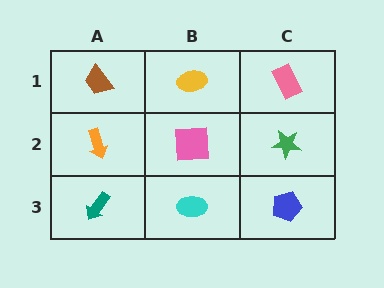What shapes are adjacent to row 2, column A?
A brown trapezoid (row 1, column A), a teal arrow (row 3, column A), a pink square (row 2, column B).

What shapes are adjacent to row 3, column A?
An orange arrow (row 2, column A), a cyan ellipse (row 3, column B).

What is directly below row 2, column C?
A blue pentagon.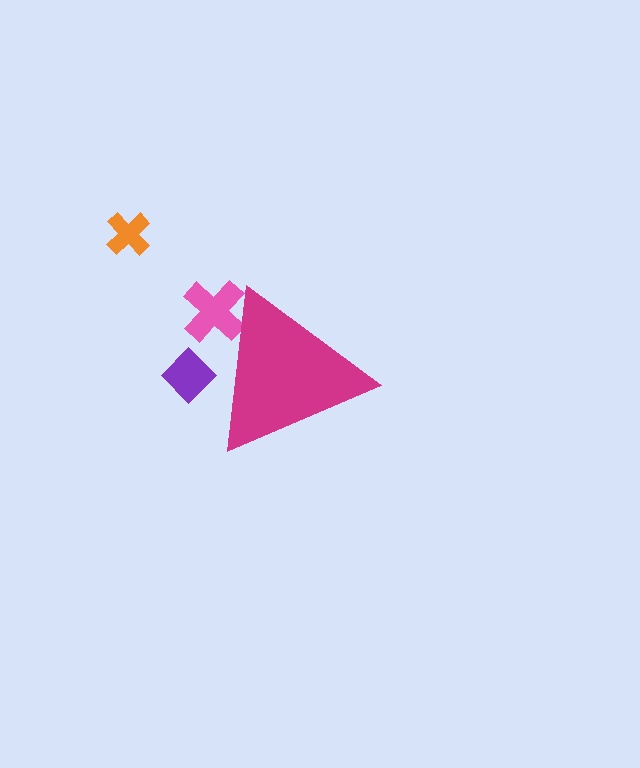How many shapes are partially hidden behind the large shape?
2 shapes are partially hidden.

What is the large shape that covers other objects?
A magenta triangle.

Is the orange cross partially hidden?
No, the orange cross is fully visible.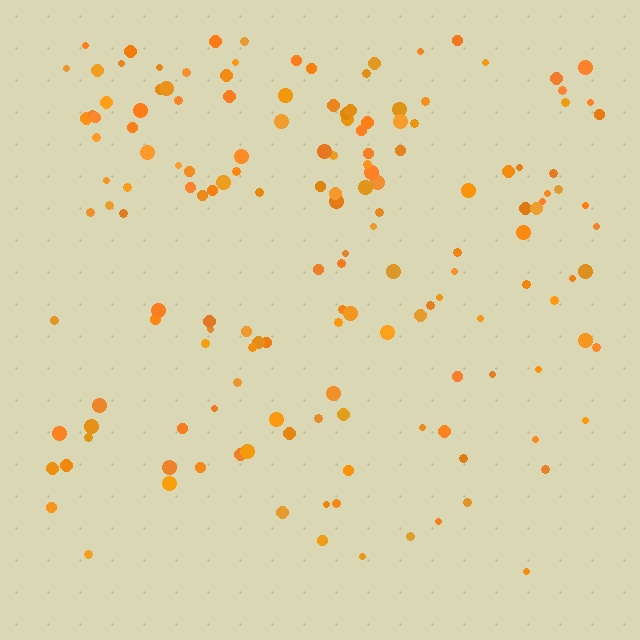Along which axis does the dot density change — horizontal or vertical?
Vertical.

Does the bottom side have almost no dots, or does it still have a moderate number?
Still a moderate number, just noticeably fewer than the top.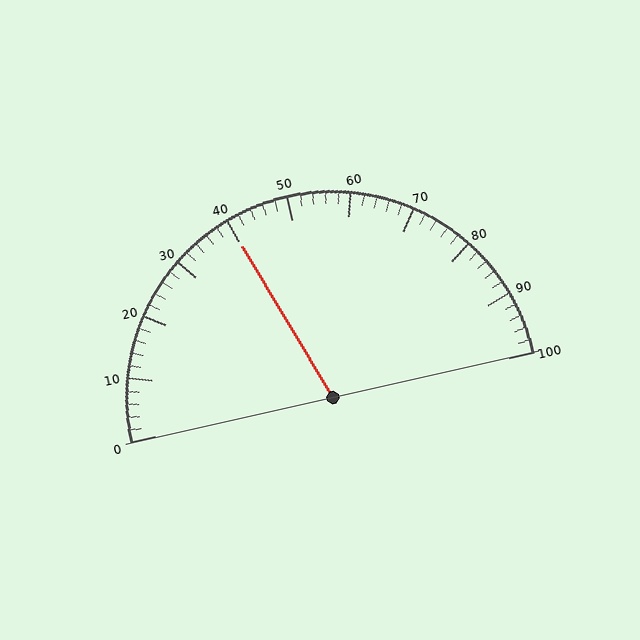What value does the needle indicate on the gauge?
The needle indicates approximately 40.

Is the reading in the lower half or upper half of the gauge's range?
The reading is in the lower half of the range (0 to 100).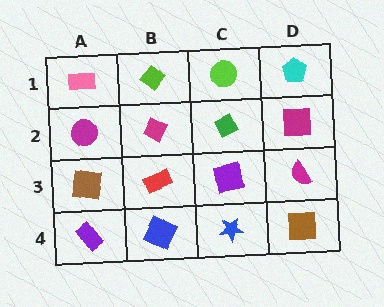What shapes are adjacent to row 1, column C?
A green diamond (row 2, column C), a lime diamond (row 1, column B), a cyan pentagon (row 1, column D).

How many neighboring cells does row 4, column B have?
3.